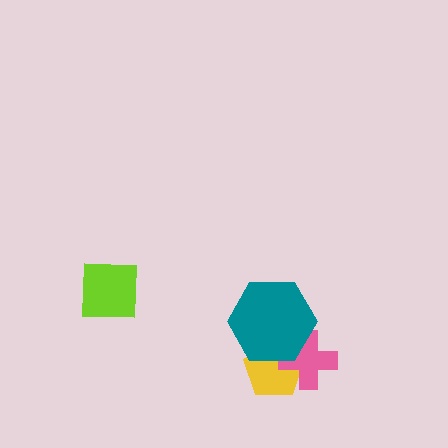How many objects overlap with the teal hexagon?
2 objects overlap with the teal hexagon.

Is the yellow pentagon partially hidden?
Yes, it is partially covered by another shape.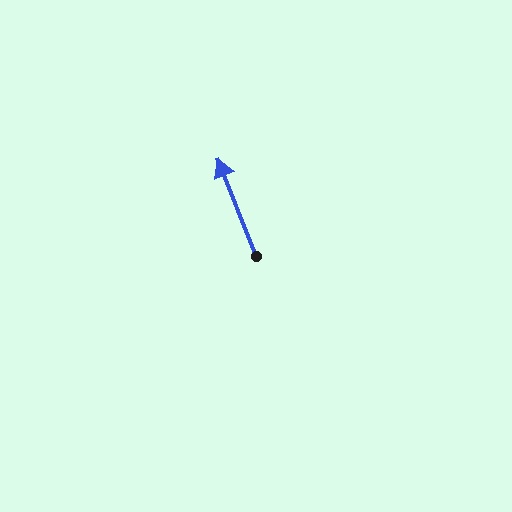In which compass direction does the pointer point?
North.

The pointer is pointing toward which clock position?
Roughly 11 o'clock.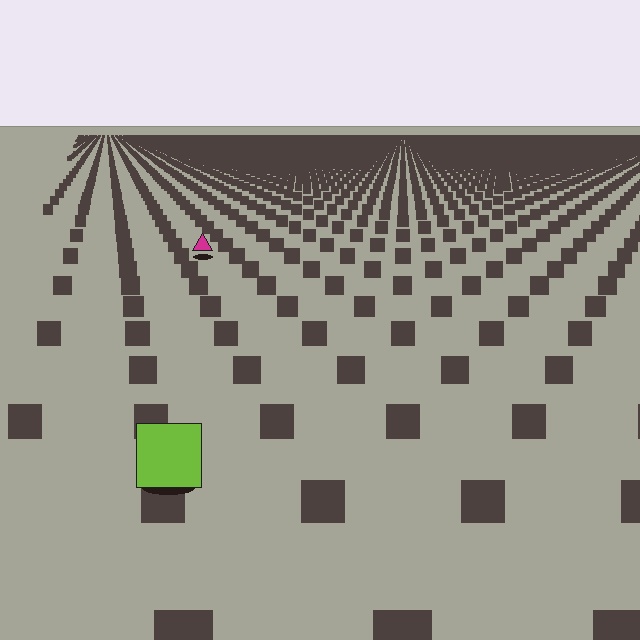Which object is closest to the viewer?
The lime square is closest. The texture marks near it are larger and more spread out.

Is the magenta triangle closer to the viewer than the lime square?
No. The lime square is closer — you can tell from the texture gradient: the ground texture is coarser near it.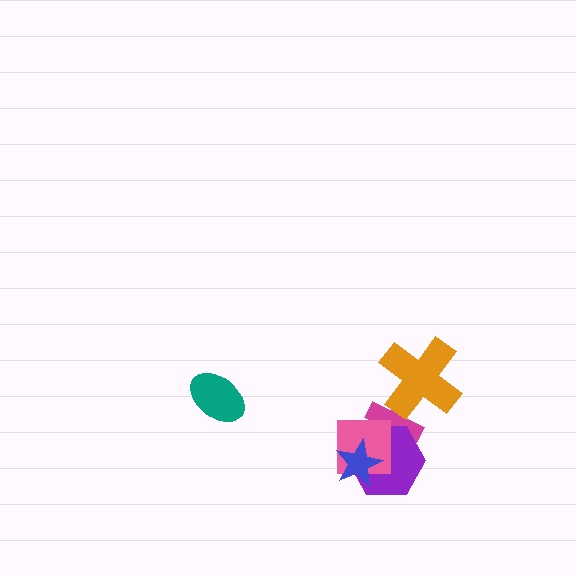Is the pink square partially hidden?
Yes, it is partially covered by another shape.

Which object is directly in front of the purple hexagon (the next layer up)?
The pink square is directly in front of the purple hexagon.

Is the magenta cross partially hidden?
Yes, it is partially covered by another shape.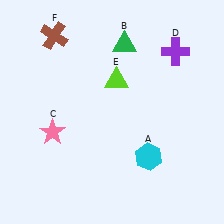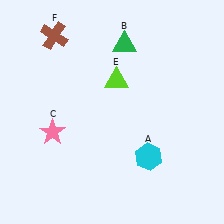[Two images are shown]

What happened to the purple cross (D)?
The purple cross (D) was removed in Image 2. It was in the top-right area of Image 1.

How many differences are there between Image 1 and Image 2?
There is 1 difference between the two images.